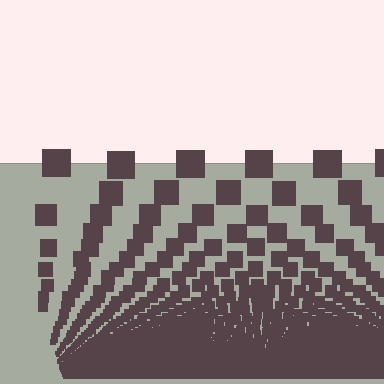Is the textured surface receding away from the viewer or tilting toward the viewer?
The surface appears to tilt toward the viewer. Texture elements get larger and sparser toward the top.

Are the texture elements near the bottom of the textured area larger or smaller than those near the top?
Smaller. The gradient is inverted — elements near the bottom are smaller and denser.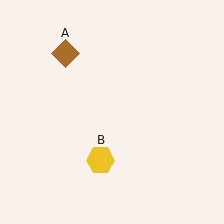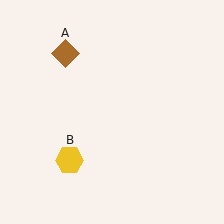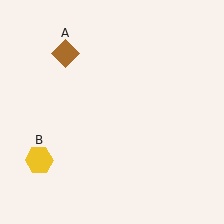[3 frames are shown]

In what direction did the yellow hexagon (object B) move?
The yellow hexagon (object B) moved left.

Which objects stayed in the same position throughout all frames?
Brown diamond (object A) remained stationary.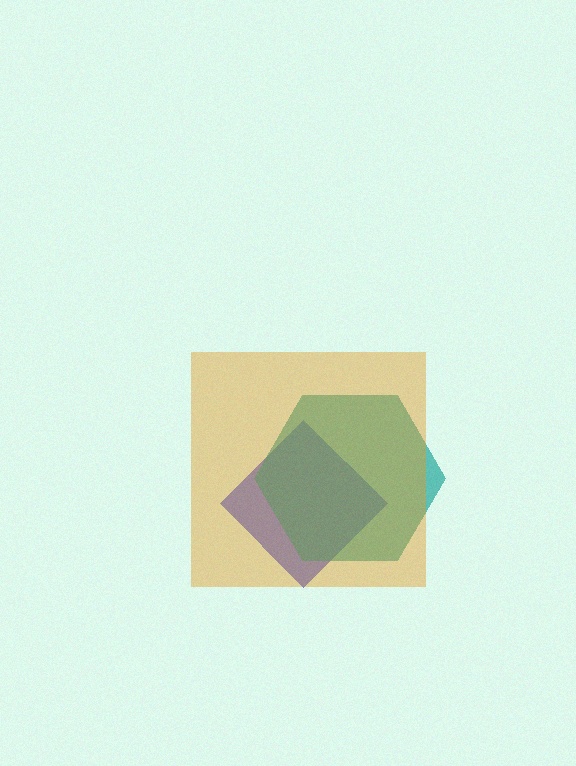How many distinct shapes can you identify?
There are 3 distinct shapes: a blue diamond, a teal hexagon, an orange square.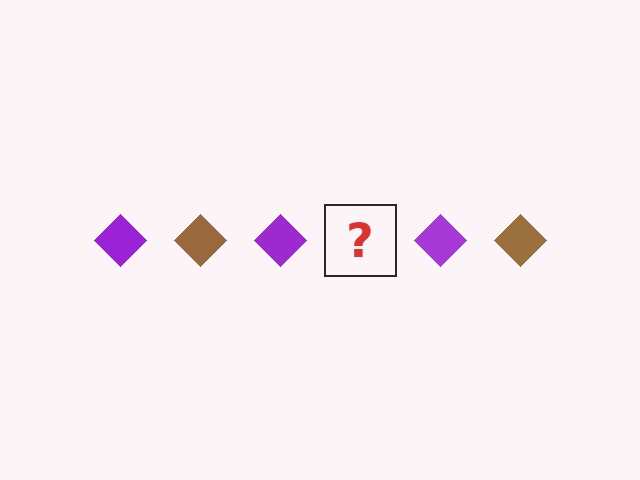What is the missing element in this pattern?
The missing element is a brown diamond.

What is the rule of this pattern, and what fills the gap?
The rule is that the pattern cycles through purple, brown diamonds. The gap should be filled with a brown diamond.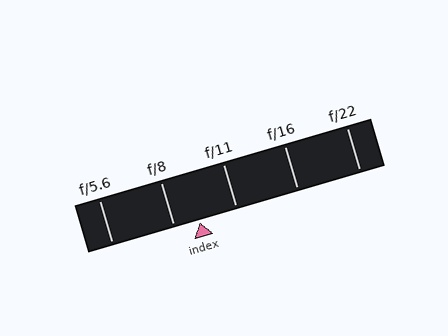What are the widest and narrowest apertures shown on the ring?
The widest aperture shown is f/5.6 and the narrowest is f/22.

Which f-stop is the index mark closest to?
The index mark is closest to f/8.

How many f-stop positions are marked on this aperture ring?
There are 5 f-stop positions marked.